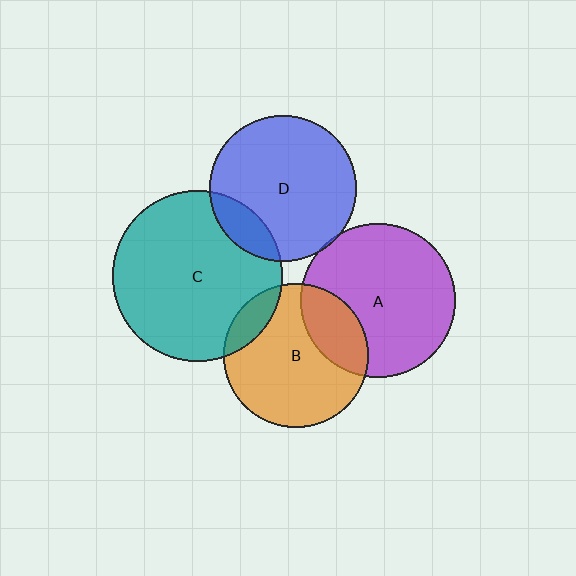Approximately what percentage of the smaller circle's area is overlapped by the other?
Approximately 10%.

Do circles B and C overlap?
Yes.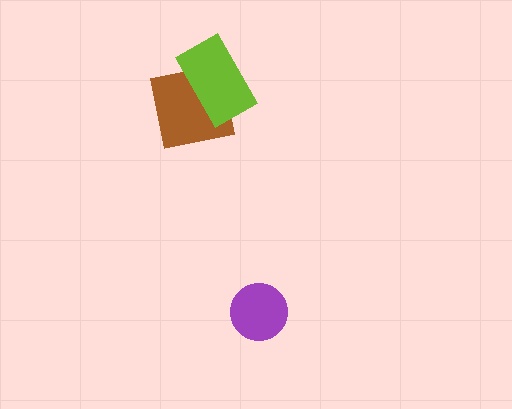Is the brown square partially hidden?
Yes, it is partially covered by another shape.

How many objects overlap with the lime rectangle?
1 object overlaps with the lime rectangle.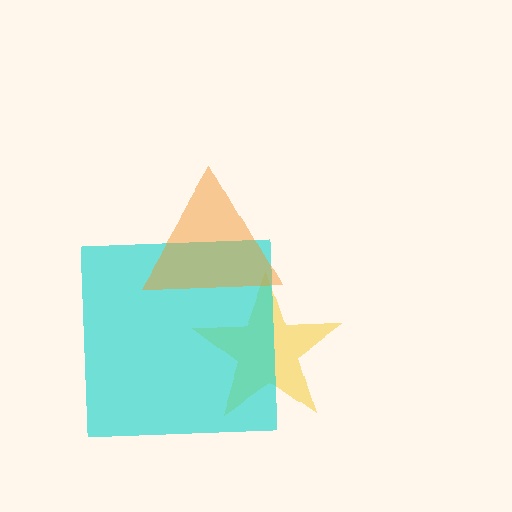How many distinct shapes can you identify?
There are 3 distinct shapes: a yellow star, a cyan square, an orange triangle.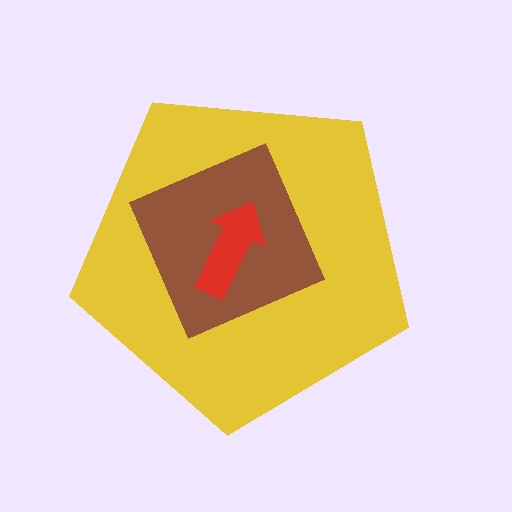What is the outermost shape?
The yellow pentagon.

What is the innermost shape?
The red arrow.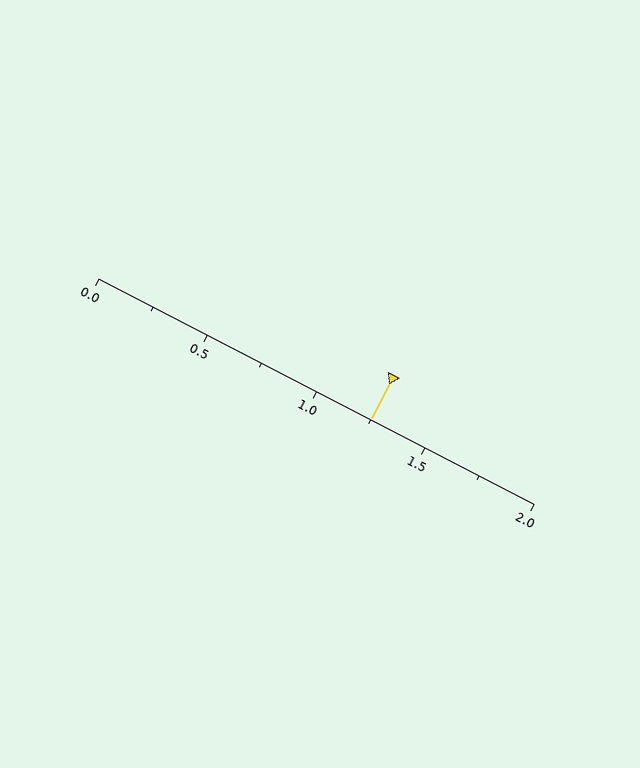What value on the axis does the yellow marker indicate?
The marker indicates approximately 1.25.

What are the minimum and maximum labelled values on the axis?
The axis runs from 0.0 to 2.0.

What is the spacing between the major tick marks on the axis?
The major ticks are spaced 0.5 apart.